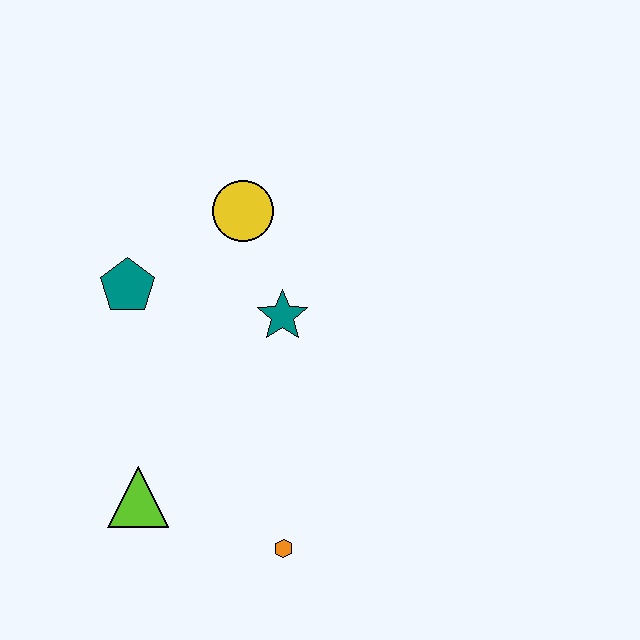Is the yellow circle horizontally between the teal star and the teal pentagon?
Yes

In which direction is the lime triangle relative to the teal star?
The lime triangle is below the teal star.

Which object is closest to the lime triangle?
The orange hexagon is closest to the lime triangle.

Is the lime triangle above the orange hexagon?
Yes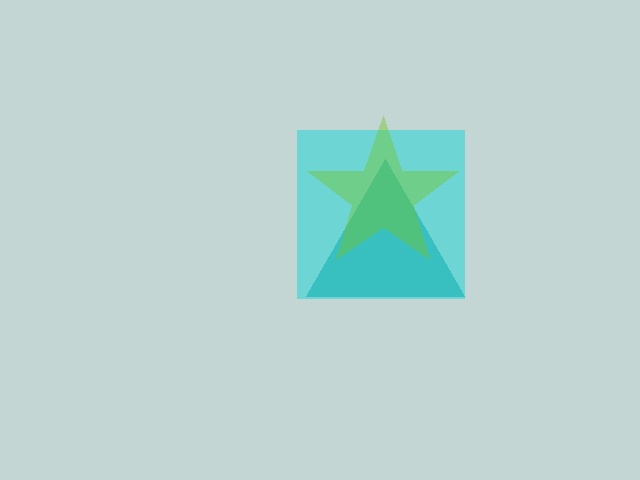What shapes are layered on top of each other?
The layered shapes are: a teal triangle, a cyan square, a lime star.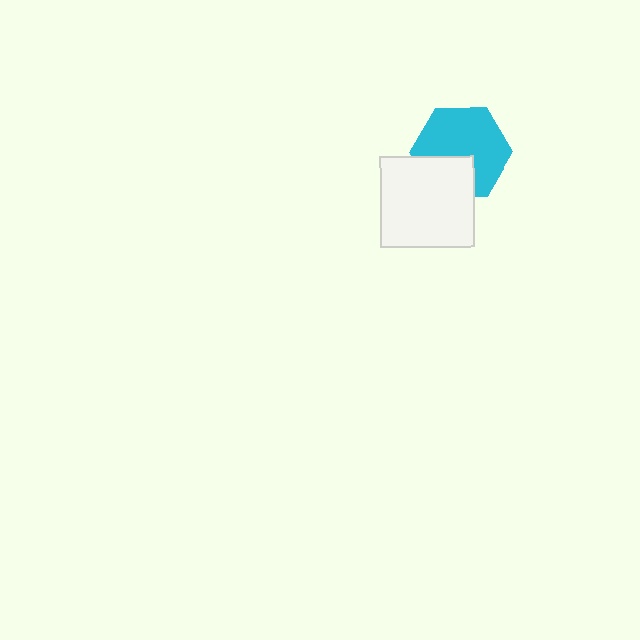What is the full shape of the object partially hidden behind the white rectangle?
The partially hidden object is a cyan hexagon.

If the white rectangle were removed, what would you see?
You would see the complete cyan hexagon.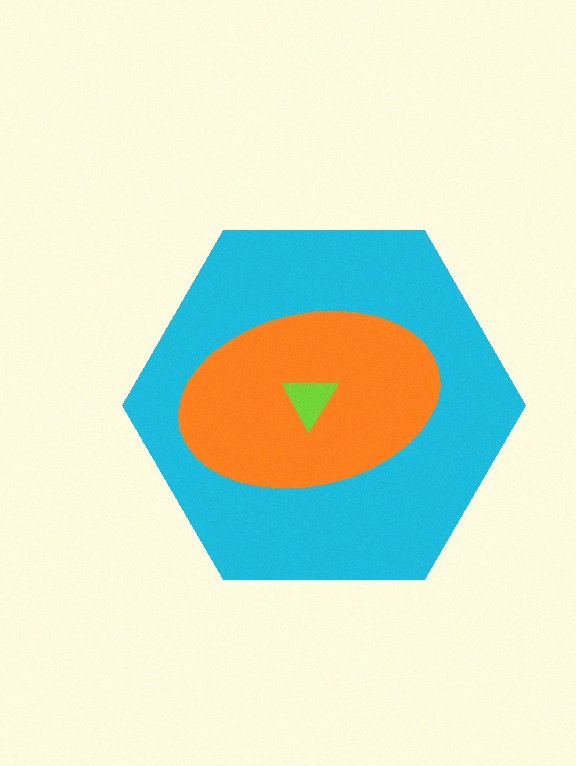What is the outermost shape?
The cyan hexagon.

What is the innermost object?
The lime triangle.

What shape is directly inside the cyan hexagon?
The orange ellipse.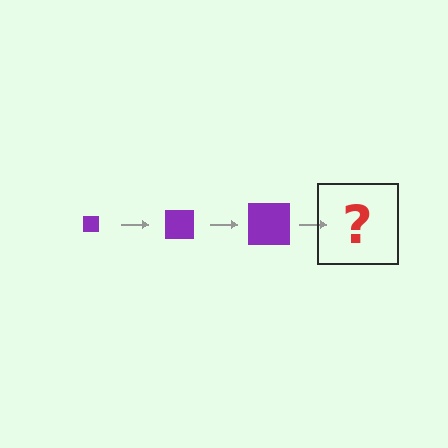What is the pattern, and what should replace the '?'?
The pattern is that the square gets progressively larger each step. The '?' should be a purple square, larger than the previous one.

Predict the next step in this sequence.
The next step is a purple square, larger than the previous one.